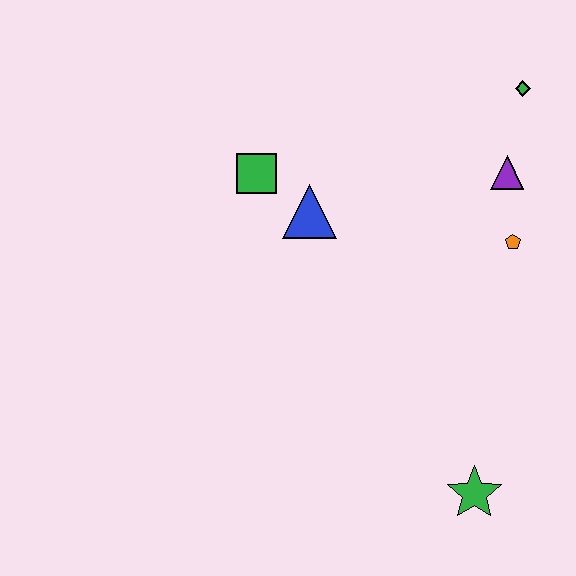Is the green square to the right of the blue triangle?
No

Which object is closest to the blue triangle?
The green square is closest to the blue triangle.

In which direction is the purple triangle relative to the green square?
The purple triangle is to the right of the green square.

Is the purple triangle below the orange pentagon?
No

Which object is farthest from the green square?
The green star is farthest from the green square.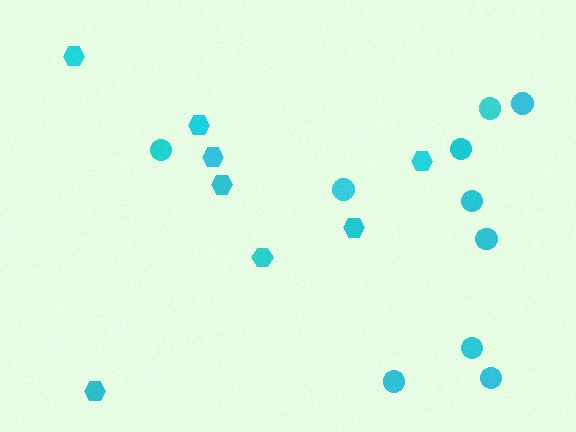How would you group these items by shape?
There are 2 groups: one group of hexagons (8) and one group of circles (10).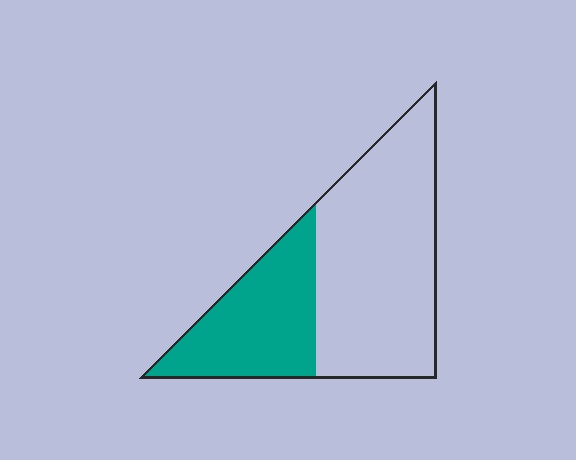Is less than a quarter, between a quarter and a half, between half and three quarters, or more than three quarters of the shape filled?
Between a quarter and a half.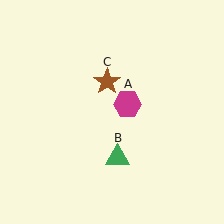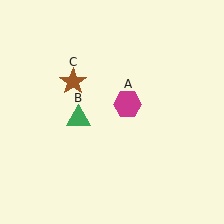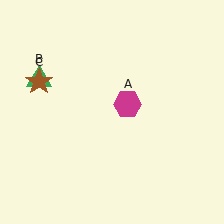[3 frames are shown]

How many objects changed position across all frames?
2 objects changed position: green triangle (object B), brown star (object C).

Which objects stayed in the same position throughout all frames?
Magenta hexagon (object A) remained stationary.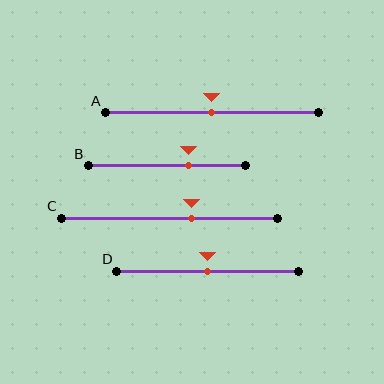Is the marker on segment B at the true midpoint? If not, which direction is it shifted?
No, the marker on segment B is shifted to the right by about 14% of the segment length.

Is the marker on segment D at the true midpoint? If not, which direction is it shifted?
Yes, the marker on segment D is at the true midpoint.